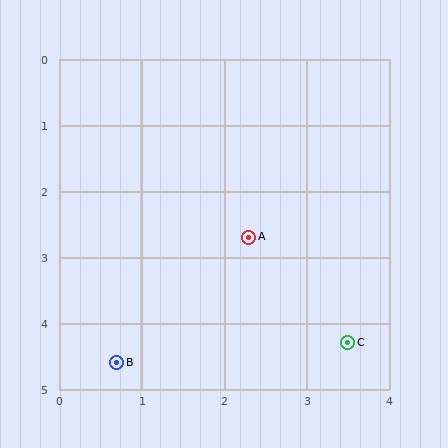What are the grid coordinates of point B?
Point B is at approximately (0.7, 4.6).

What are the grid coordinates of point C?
Point C is at approximately (3.5, 4.3).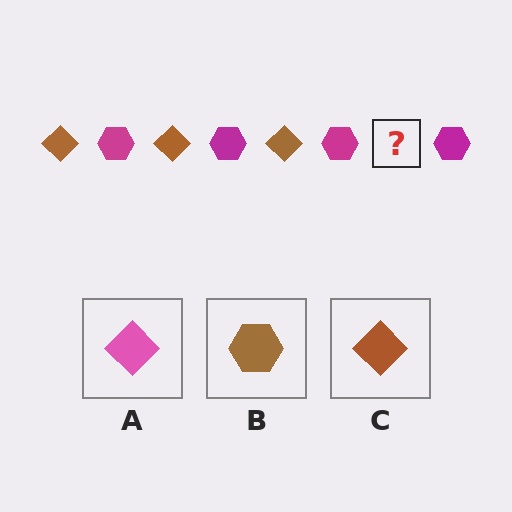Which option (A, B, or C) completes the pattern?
C.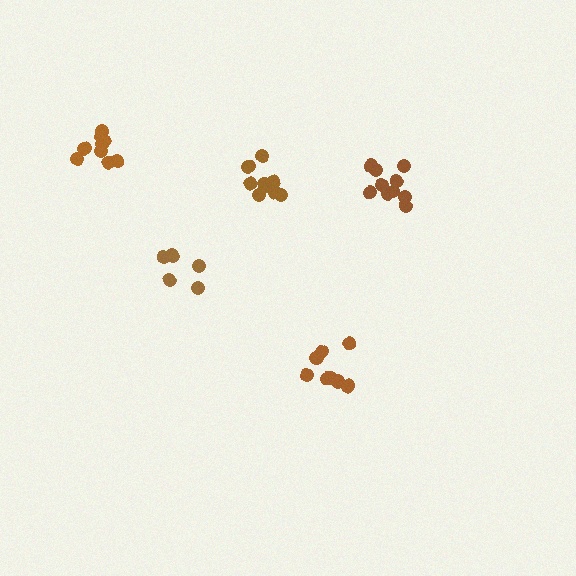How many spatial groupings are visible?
There are 5 spatial groupings.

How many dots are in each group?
Group 1: 9 dots, Group 2: 9 dots, Group 3: 5 dots, Group 4: 10 dots, Group 5: 11 dots (44 total).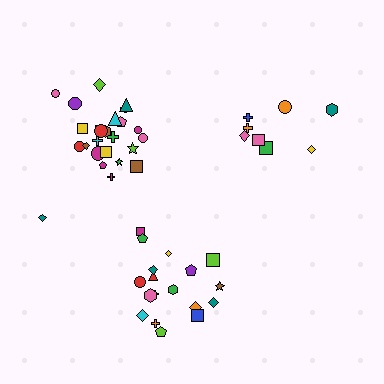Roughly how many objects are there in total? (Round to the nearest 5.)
Roughly 50 objects in total.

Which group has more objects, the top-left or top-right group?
The top-left group.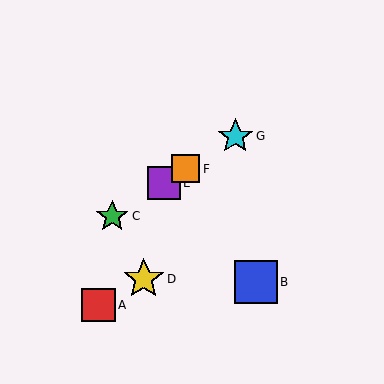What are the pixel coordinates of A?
Object A is at (99, 305).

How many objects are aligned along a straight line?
4 objects (C, E, F, G) are aligned along a straight line.